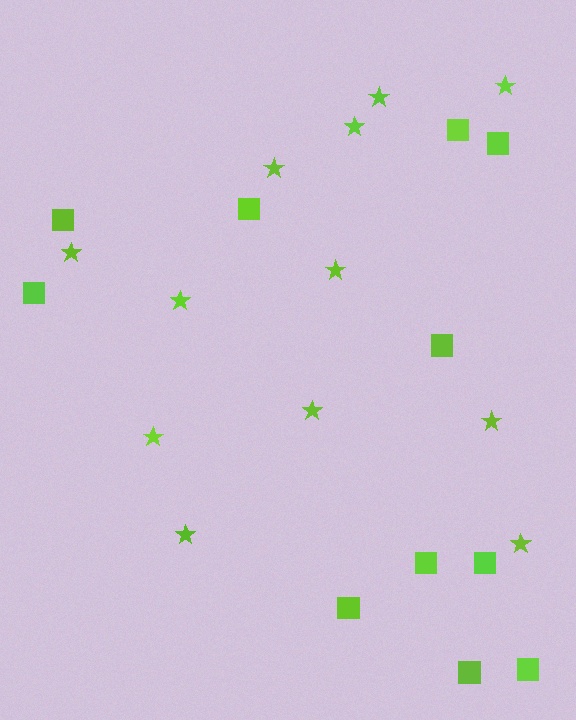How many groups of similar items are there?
There are 2 groups: one group of squares (11) and one group of stars (12).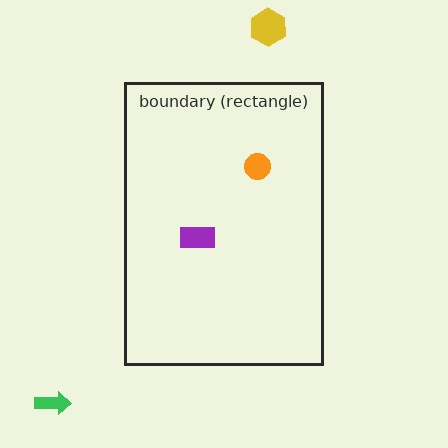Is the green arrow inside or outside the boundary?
Outside.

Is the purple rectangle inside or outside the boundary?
Inside.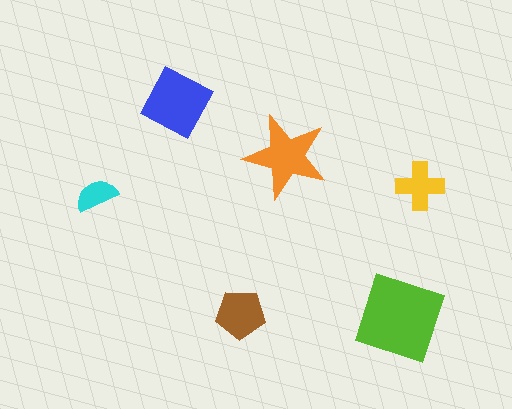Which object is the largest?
The lime square.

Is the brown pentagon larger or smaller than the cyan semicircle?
Larger.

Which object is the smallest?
The cyan semicircle.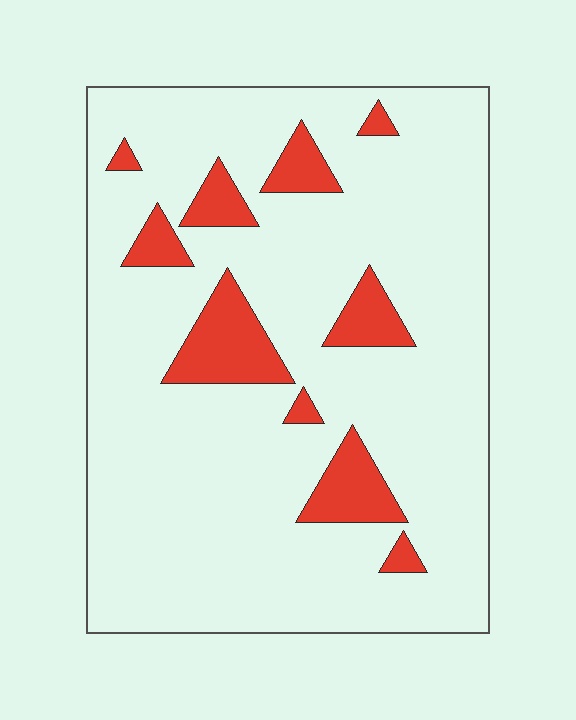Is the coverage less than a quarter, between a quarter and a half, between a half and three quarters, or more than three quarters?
Less than a quarter.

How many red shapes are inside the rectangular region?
10.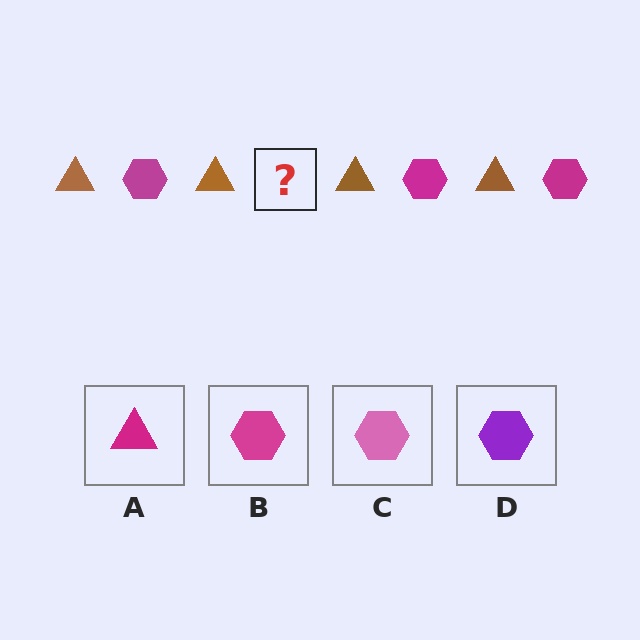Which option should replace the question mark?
Option B.